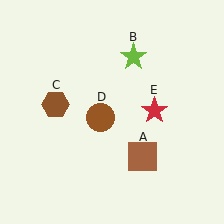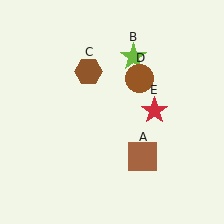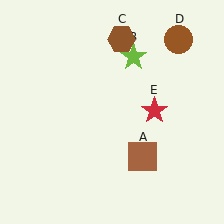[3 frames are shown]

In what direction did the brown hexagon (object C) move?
The brown hexagon (object C) moved up and to the right.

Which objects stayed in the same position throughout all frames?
Brown square (object A) and lime star (object B) and red star (object E) remained stationary.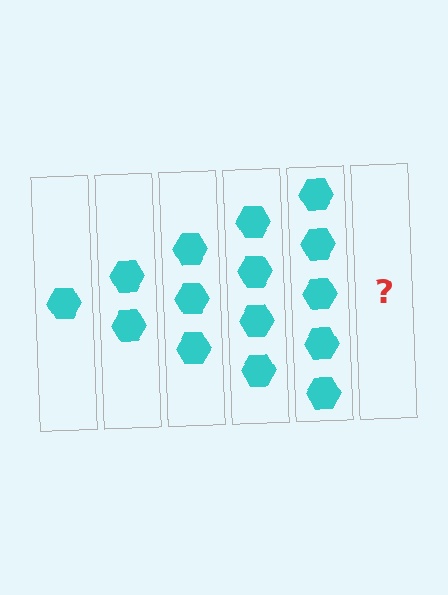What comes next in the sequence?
The next element should be 6 hexagons.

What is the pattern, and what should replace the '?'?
The pattern is that each step adds one more hexagon. The '?' should be 6 hexagons.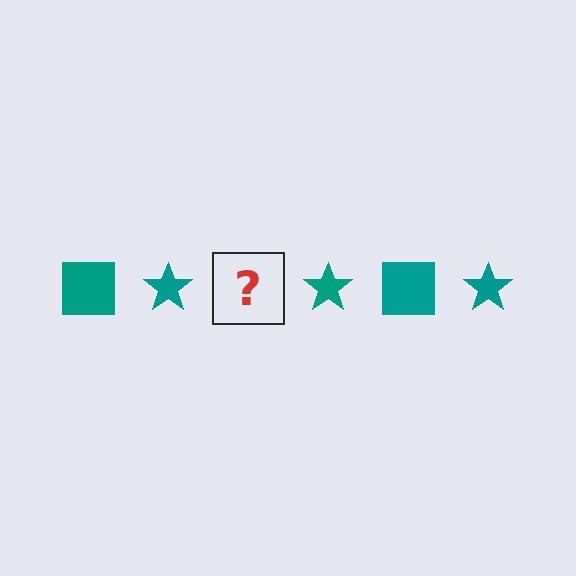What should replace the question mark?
The question mark should be replaced with a teal square.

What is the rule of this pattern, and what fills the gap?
The rule is that the pattern cycles through square, star shapes in teal. The gap should be filled with a teal square.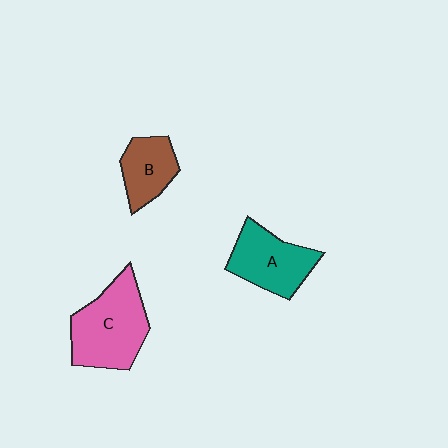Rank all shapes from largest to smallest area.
From largest to smallest: C (pink), A (teal), B (brown).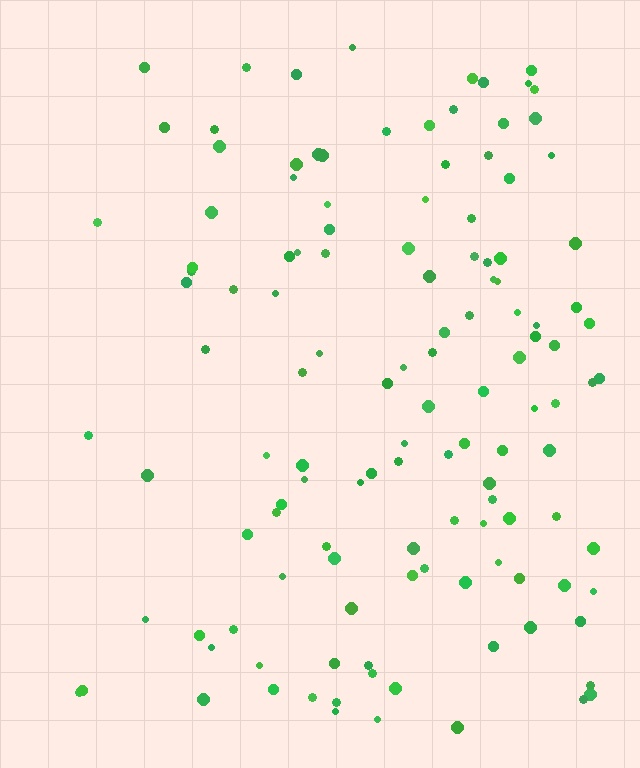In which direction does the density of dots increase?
From left to right, with the right side densest.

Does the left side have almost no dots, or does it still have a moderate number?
Still a moderate number, just noticeably fewer than the right.